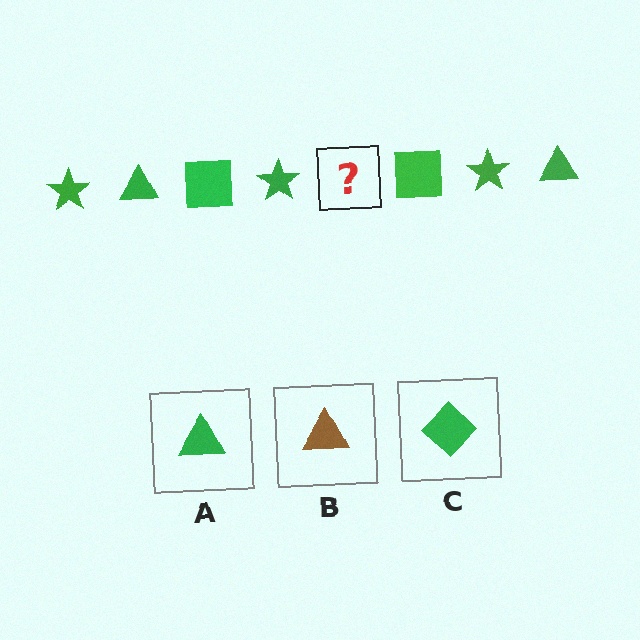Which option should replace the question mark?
Option A.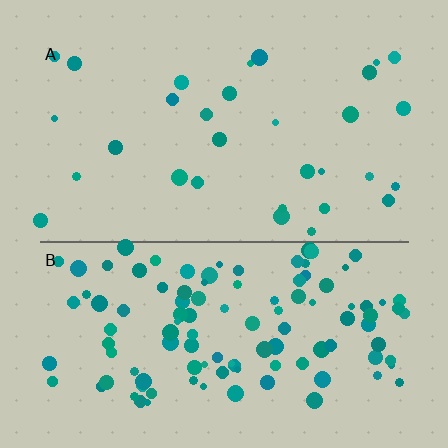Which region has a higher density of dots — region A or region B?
B (the bottom).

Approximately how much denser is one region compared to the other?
Approximately 3.7× — region B over region A.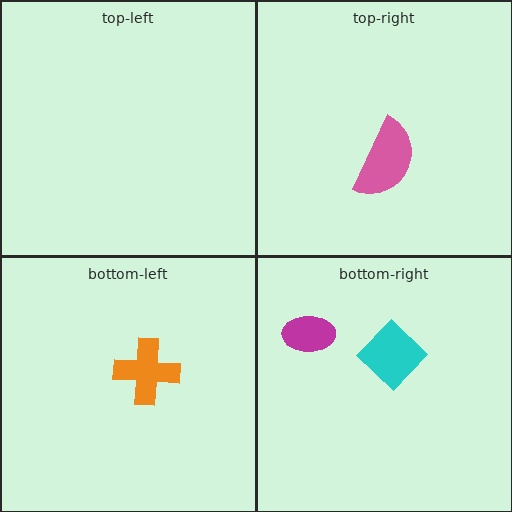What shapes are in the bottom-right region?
The magenta ellipse, the cyan diamond.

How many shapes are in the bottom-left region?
1.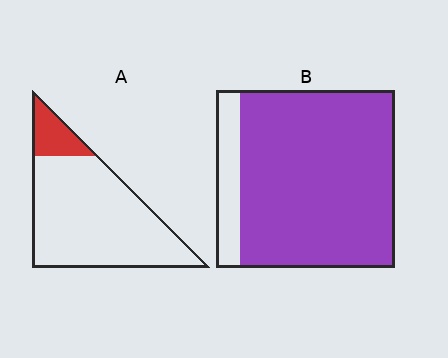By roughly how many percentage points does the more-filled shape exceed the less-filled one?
By roughly 75 percentage points (B over A).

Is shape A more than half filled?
No.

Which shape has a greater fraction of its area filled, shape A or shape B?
Shape B.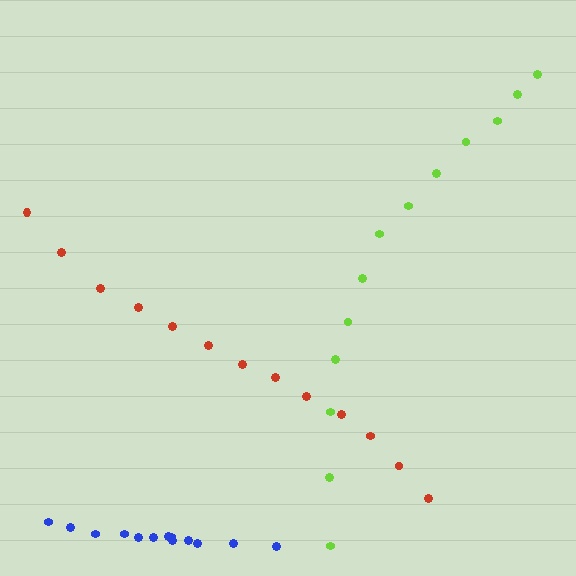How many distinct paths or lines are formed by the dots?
There are 3 distinct paths.